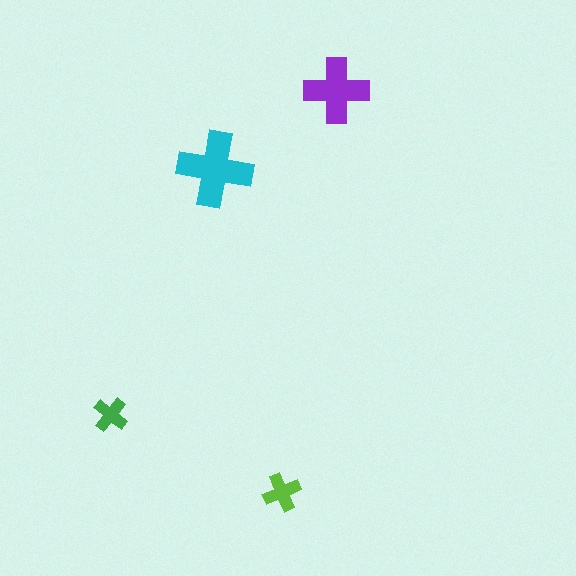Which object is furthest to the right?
The purple cross is rightmost.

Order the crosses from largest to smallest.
the cyan one, the purple one, the lime one, the green one.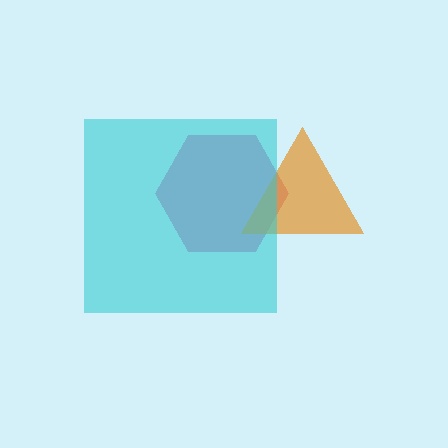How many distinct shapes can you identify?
There are 3 distinct shapes: a magenta hexagon, an orange triangle, a cyan square.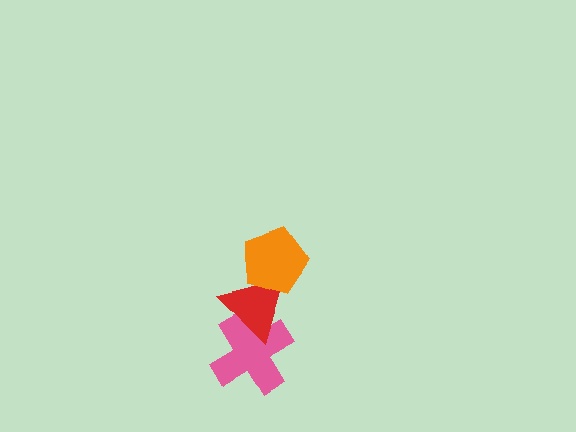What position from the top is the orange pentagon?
The orange pentagon is 1st from the top.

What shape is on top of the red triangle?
The orange pentagon is on top of the red triangle.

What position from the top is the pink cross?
The pink cross is 3rd from the top.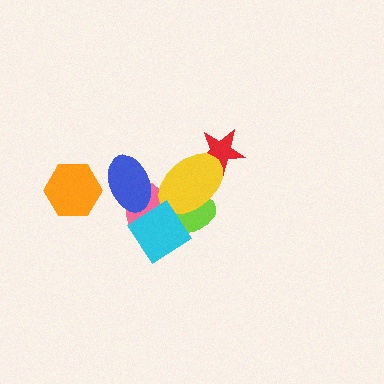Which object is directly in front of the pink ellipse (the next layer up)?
The blue ellipse is directly in front of the pink ellipse.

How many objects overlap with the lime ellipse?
3 objects overlap with the lime ellipse.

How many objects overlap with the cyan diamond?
3 objects overlap with the cyan diamond.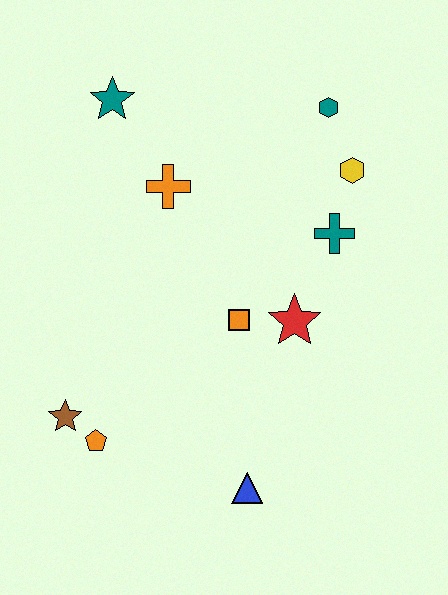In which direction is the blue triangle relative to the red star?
The blue triangle is below the red star.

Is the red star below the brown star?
No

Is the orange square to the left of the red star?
Yes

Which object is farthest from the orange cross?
The blue triangle is farthest from the orange cross.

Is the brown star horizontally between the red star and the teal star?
No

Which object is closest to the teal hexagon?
The yellow hexagon is closest to the teal hexagon.